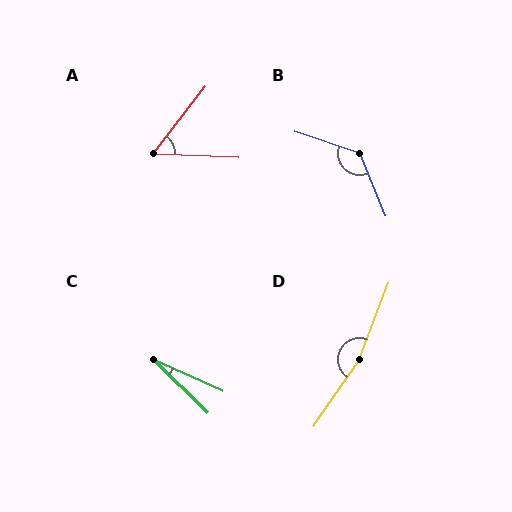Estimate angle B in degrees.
Approximately 130 degrees.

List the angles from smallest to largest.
C (21°), A (55°), B (130°), D (167°).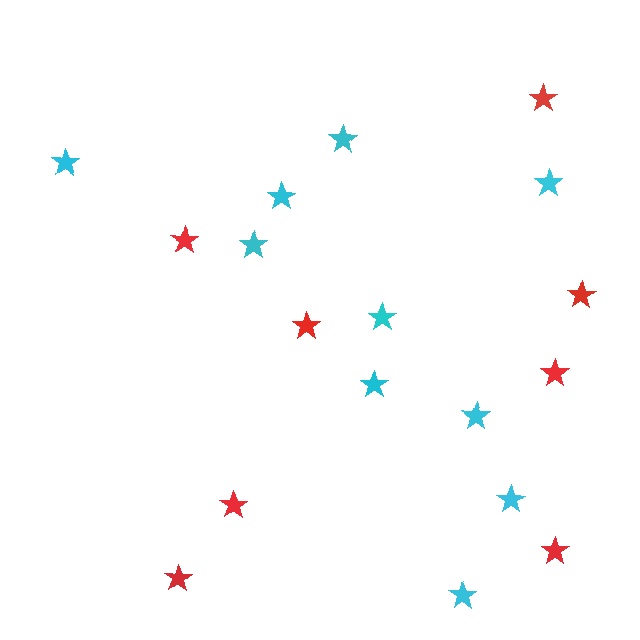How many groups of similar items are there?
There are 2 groups: one group of red stars (8) and one group of cyan stars (10).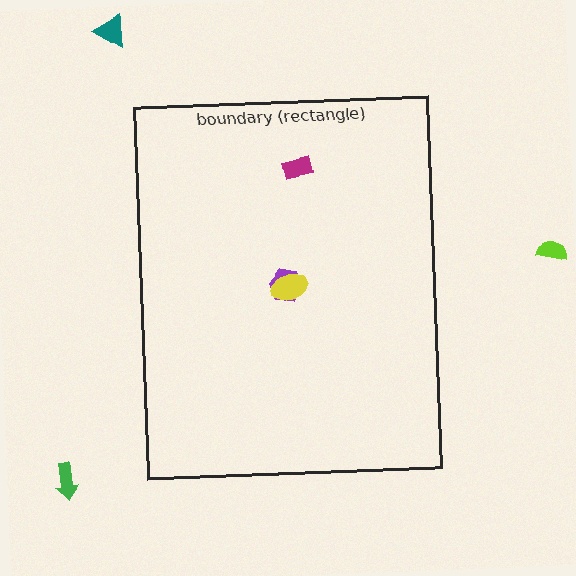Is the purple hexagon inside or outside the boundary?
Inside.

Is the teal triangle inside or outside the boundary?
Outside.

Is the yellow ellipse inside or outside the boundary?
Inside.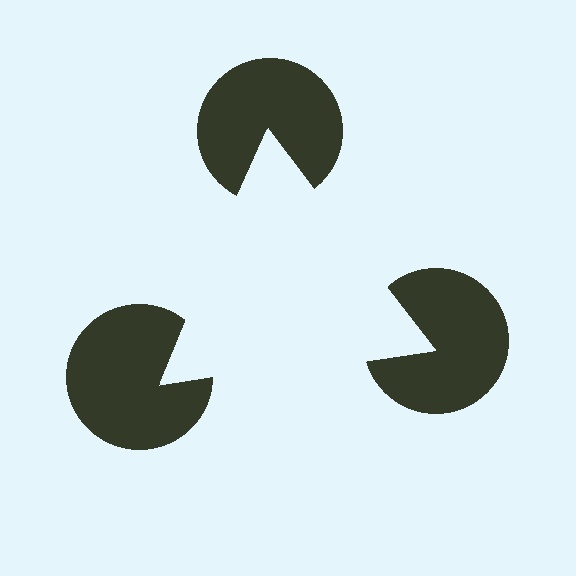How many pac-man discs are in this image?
There are 3 — one at each vertex of the illusory triangle.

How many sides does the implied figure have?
3 sides.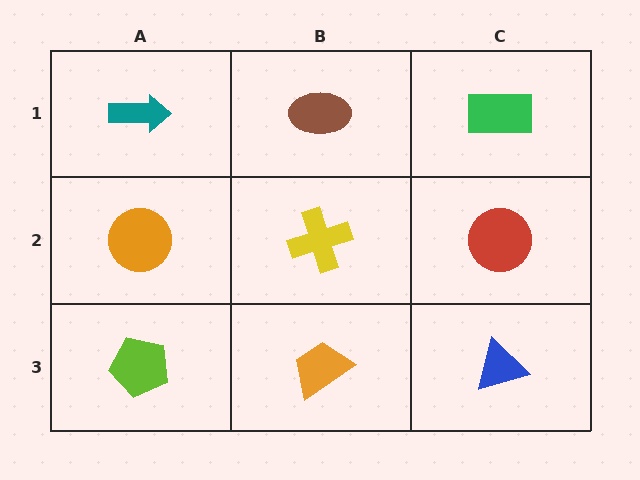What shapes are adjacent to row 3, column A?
An orange circle (row 2, column A), an orange trapezoid (row 3, column B).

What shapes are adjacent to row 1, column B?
A yellow cross (row 2, column B), a teal arrow (row 1, column A), a green rectangle (row 1, column C).